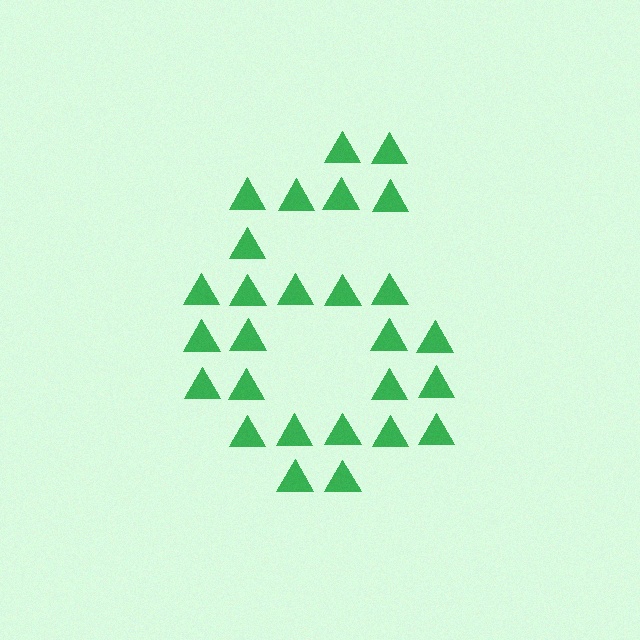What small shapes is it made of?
It is made of small triangles.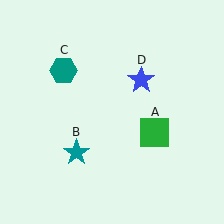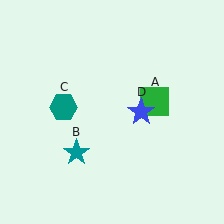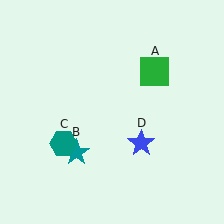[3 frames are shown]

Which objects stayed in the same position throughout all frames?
Teal star (object B) remained stationary.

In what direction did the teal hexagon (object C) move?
The teal hexagon (object C) moved down.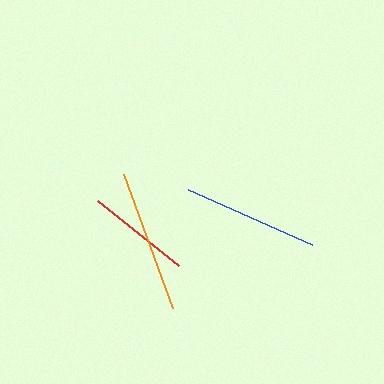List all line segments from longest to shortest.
From longest to shortest: orange, blue, red.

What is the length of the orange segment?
The orange segment is approximately 142 pixels long.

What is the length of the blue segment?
The blue segment is approximately 135 pixels long.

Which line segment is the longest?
The orange line is the longest at approximately 142 pixels.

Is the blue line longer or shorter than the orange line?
The orange line is longer than the blue line.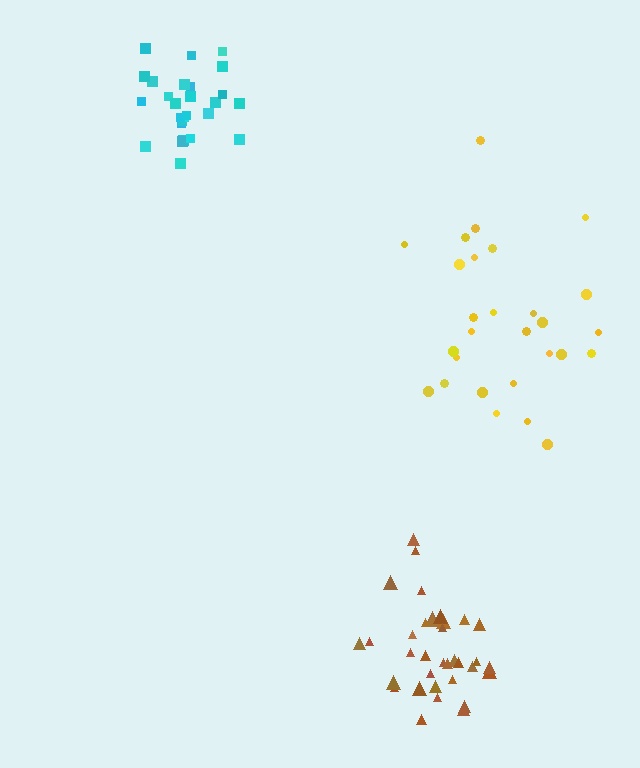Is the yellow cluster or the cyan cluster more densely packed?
Cyan.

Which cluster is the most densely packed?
Cyan.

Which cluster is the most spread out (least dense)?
Yellow.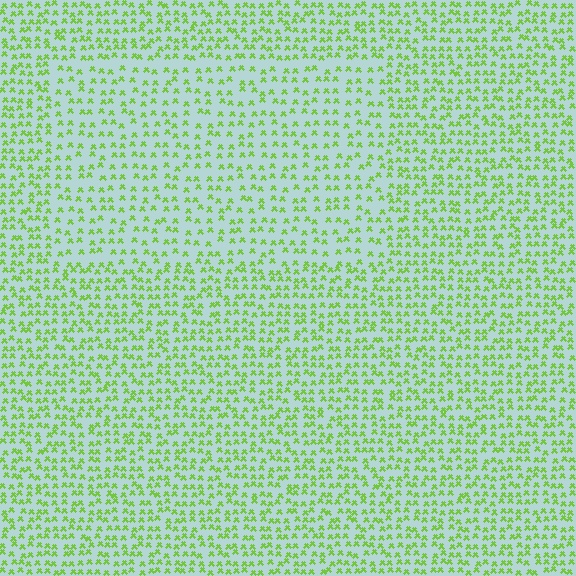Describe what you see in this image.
The image contains small lime elements arranged at two different densities. A rectangle-shaped region is visible where the elements are less densely packed than the surrounding area.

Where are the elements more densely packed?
The elements are more densely packed outside the rectangle boundary.